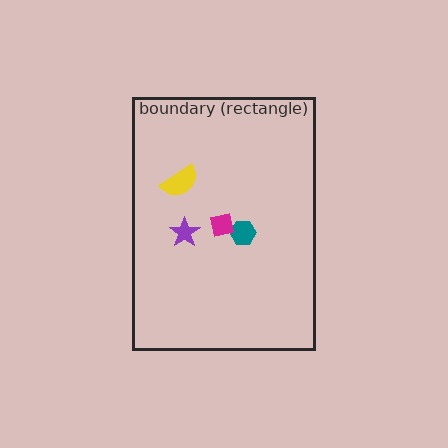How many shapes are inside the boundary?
4 inside, 0 outside.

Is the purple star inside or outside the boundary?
Inside.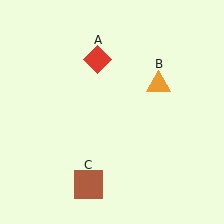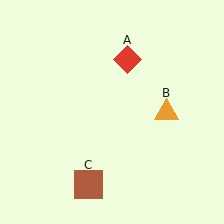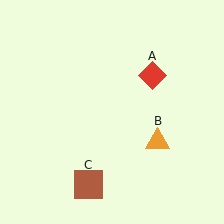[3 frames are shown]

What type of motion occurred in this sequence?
The red diamond (object A), orange triangle (object B) rotated clockwise around the center of the scene.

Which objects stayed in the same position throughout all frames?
Brown square (object C) remained stationary.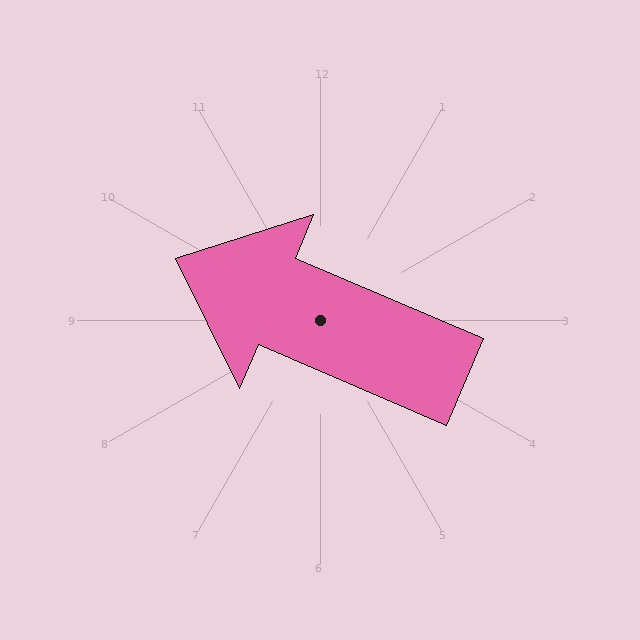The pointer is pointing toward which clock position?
Roughly 10 o'clock.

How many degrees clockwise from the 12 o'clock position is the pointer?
Approximately 293 degrees.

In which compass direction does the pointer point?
Northwest.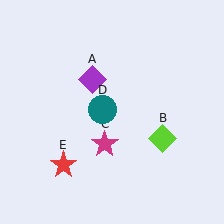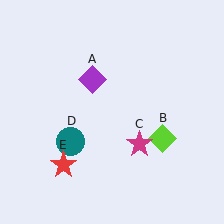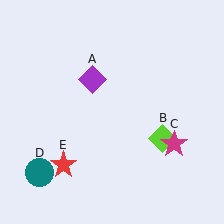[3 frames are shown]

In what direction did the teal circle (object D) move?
The teal circle (object D) moved down and to the left.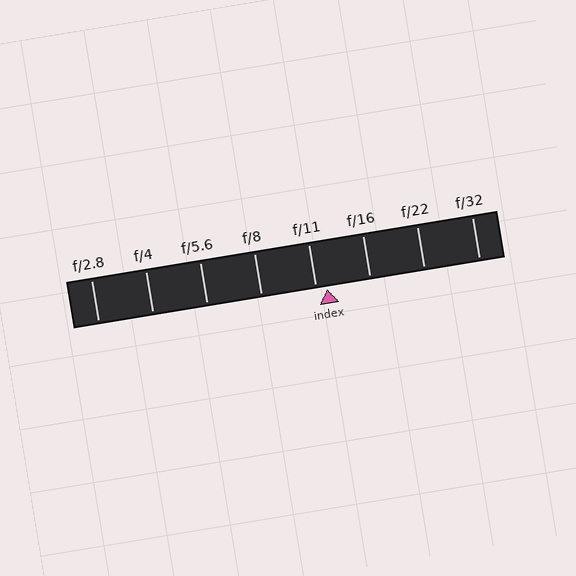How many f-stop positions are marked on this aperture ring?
There are 8 f-stop positions marked.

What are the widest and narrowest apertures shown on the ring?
The widest aperture shown is f/2.8 and the narrowest is f/32.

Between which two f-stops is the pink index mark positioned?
The index mark is between f/11 and f/16.